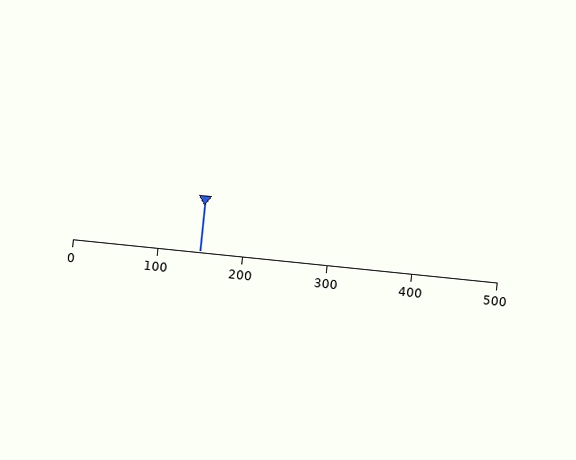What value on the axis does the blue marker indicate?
The marker indicates approximately 150.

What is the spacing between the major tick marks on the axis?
The major ticks are spaced 100 apart.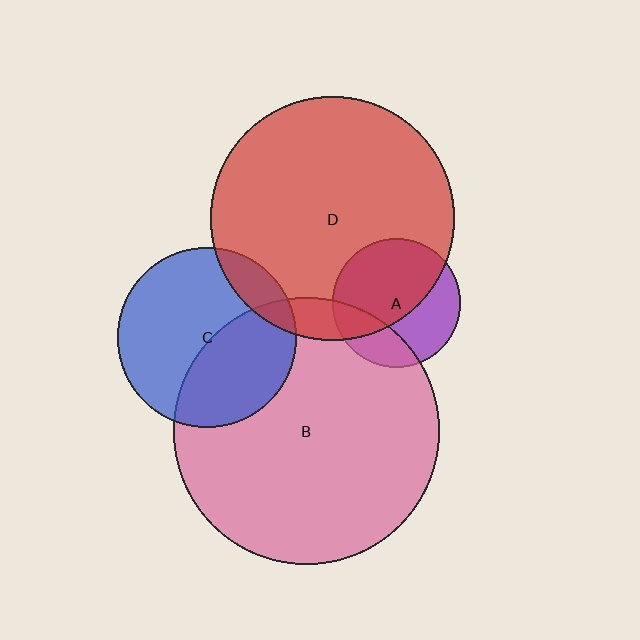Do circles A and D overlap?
Yes.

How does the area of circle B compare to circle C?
Approximately 2.2 times.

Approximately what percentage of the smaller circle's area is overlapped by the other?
Approximately 60%.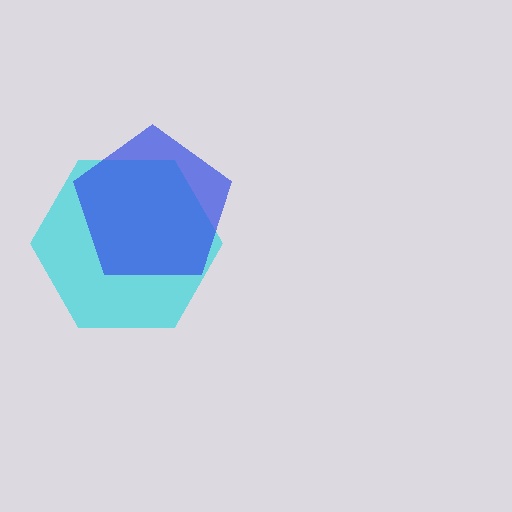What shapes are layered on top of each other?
The layered shapes are: a cyan hexagon, a blue pentagon.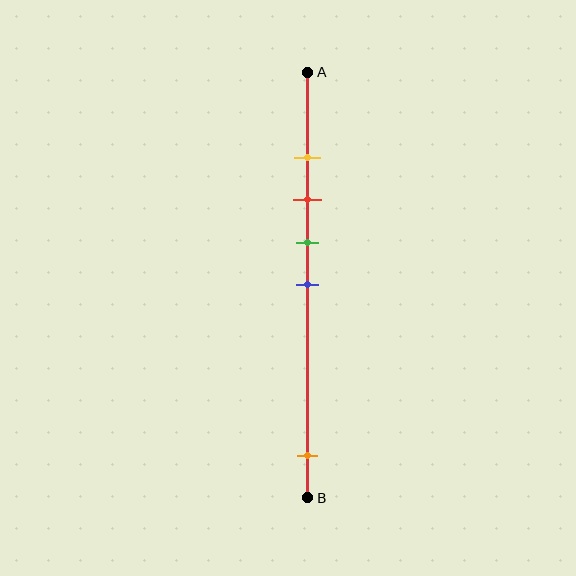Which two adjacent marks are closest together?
The yellow and red marks are the closest adjacent pair.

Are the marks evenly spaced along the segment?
No, the marks are not evenly spaced.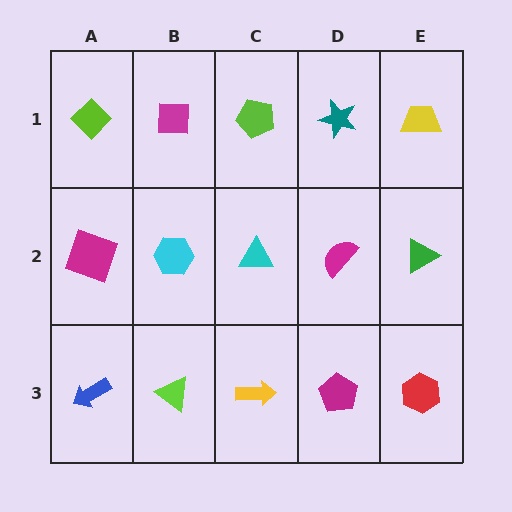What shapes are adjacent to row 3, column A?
A magenta square (row 2, column A), a lime triangle (row 3, column B).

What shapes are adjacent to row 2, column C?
A lime pentagon (row 1, column C), a yellow arrow (row 3, column C), a cyan hexagon (row 2, column B), a magenta semicircle (row 2, column D).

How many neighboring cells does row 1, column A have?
2.